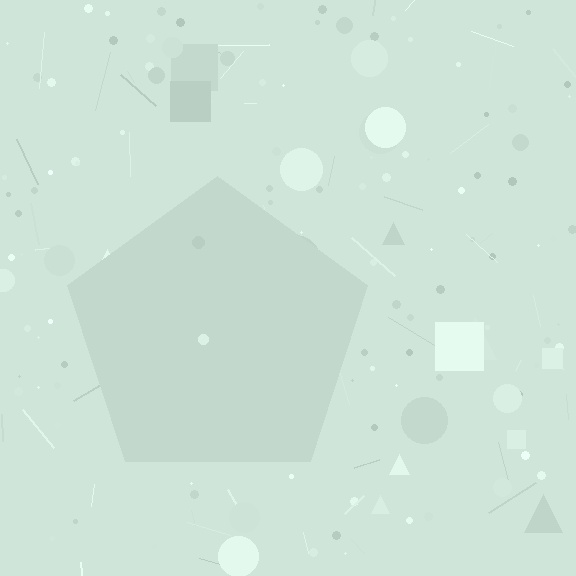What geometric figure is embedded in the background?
A pentagon is embedded in the background.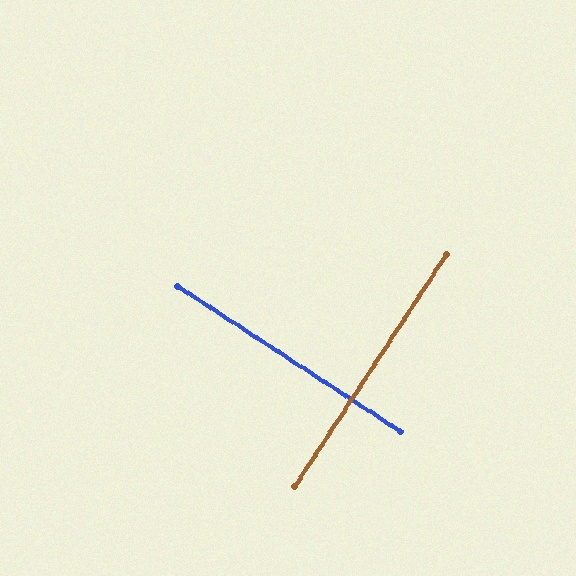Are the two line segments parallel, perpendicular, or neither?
Perpendicular — they meet at approximately 90°.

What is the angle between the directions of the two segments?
Approximately 90 degrees.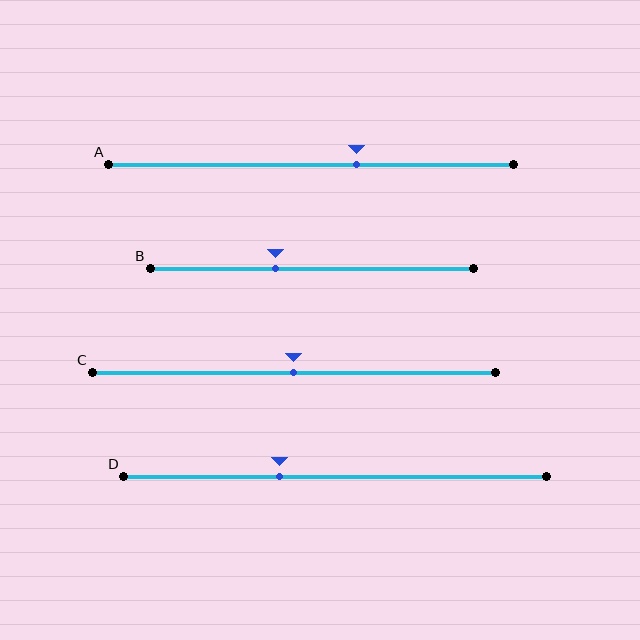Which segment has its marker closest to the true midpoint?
Segment C has its marker closest to the true midpoint.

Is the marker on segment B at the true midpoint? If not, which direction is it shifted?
No, the marker on segment B is shifted to the left by about 11% of the segment length.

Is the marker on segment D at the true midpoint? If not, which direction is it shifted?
No, the marker on segment D is shifted to the left by about 13% of the segment length.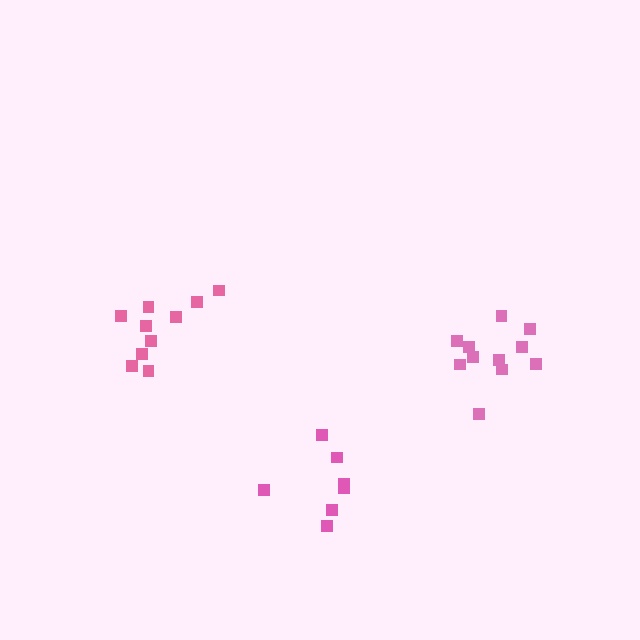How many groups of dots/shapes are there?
There are 3 groups.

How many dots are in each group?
Group 1: 11 dots, Group 2: 7 dots, Group 3: 10 dots (28 total).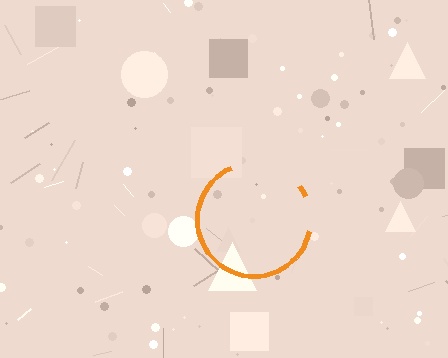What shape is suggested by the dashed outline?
The dashed outline suggests a circle.